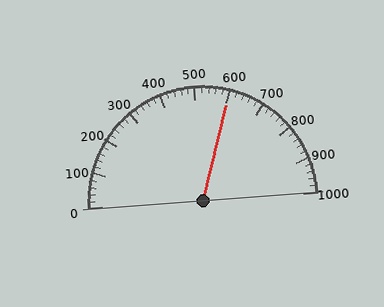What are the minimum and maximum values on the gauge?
The gauge ranges from 0 to 1000.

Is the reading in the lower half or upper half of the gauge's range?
The reading is in the upper half of the range (0 to 1000).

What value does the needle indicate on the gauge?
The needle indicates approximately 600.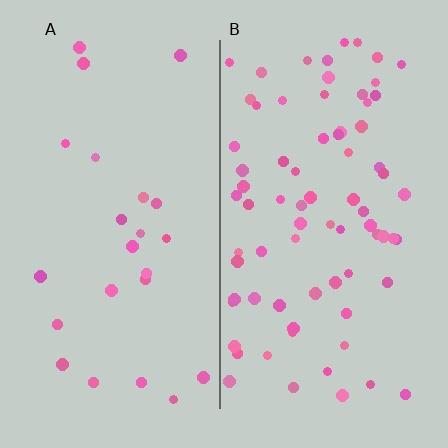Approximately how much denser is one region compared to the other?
Approximately 3.2× — region B over region A.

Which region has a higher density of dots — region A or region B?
B (the right).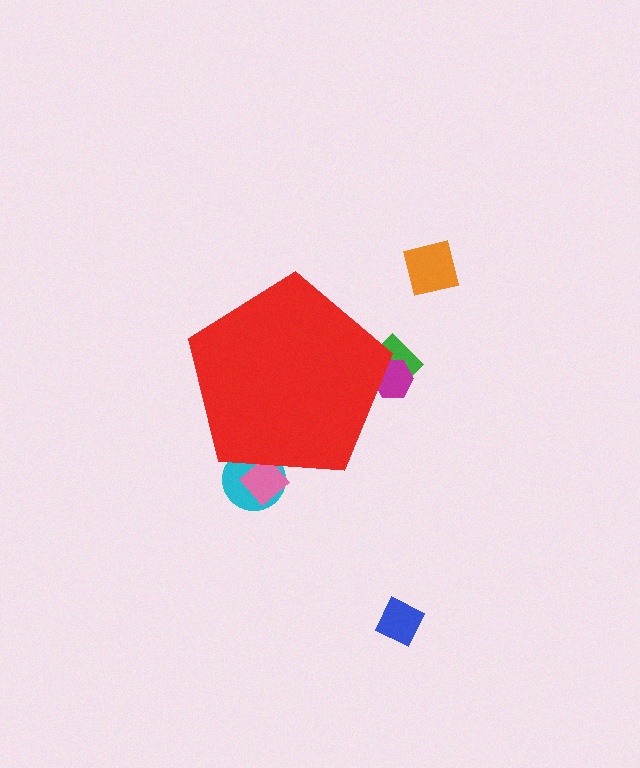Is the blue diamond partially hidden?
No, the blue diamond is fully visible.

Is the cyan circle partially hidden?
Yes, the cyan circle is partially hidden behind the red pentagon.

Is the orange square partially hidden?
No, the orange square is fully visible.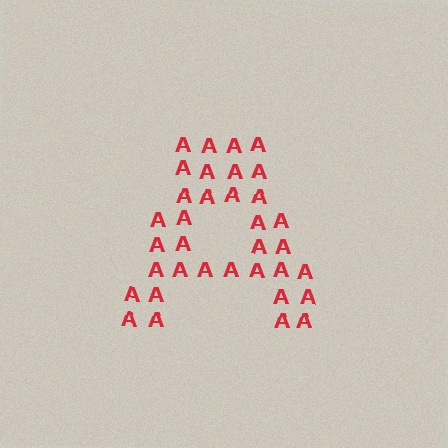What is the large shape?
The large shape is the letter A.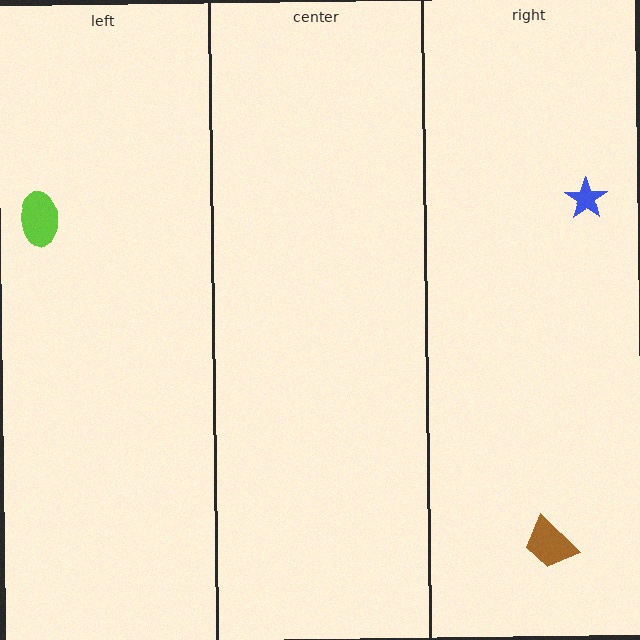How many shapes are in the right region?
2.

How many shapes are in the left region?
1.